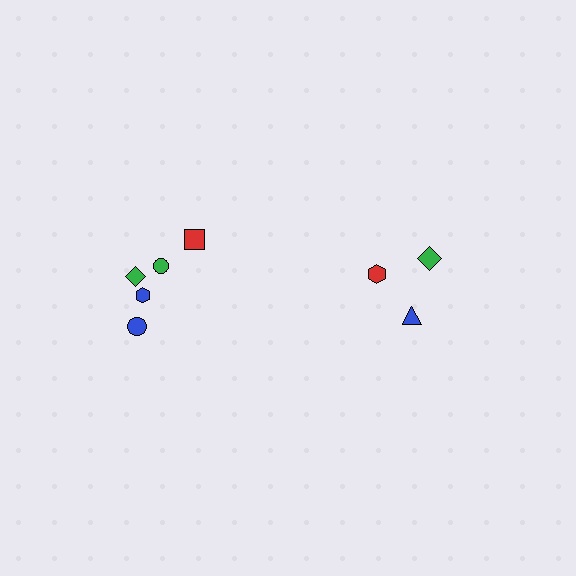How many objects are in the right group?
There are 3 objects.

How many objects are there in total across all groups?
There are 8 objects.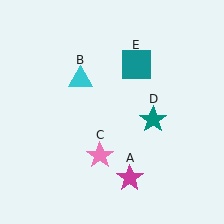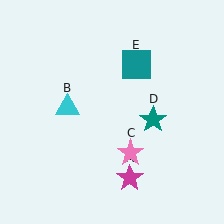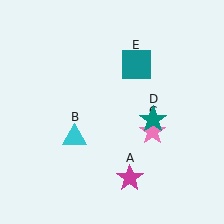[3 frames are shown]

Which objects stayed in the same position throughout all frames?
Magenta star (object A) and teal star (object D) and teal square (object E) remained stationary.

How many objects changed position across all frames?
2 objects changed position: cyan triangle (object B), pink star (object C).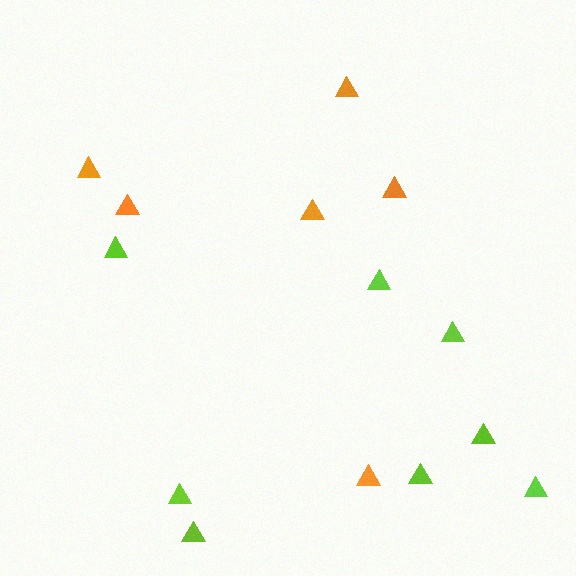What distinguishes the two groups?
There are 2 groups: one group of lime triangles (8) and one group of orange triangles (6).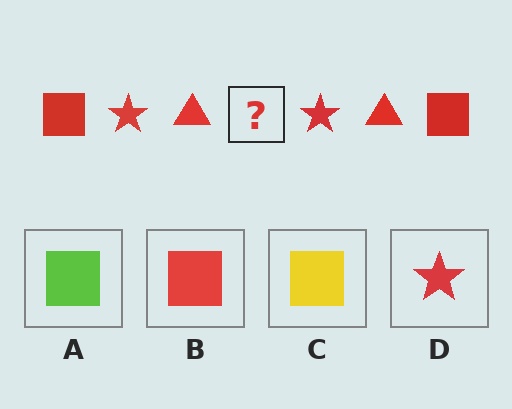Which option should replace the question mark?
Option B.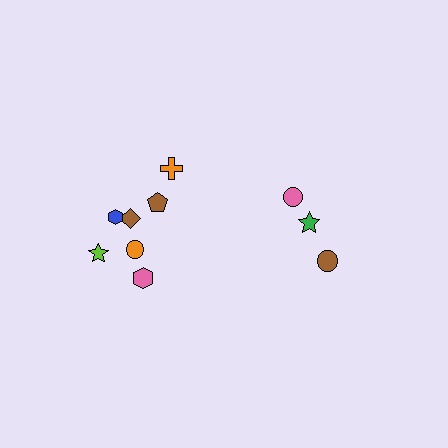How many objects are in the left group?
There are 7 objects.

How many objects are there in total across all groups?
There are 10 objects.